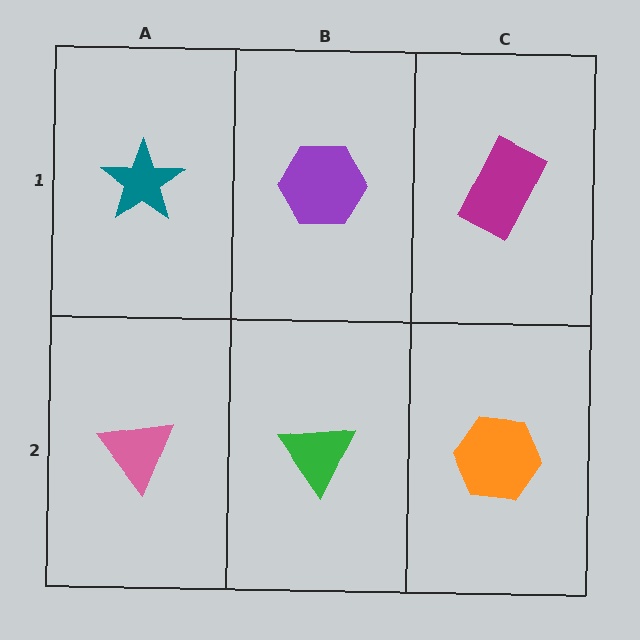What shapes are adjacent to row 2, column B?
A purple hexagon (row 1, column B), a pink triangle (row 2, column A), an orange hexagon (row 2, column C).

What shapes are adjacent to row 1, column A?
A pink triangle (row 2, column A), a purple hexagon (row 1, column B).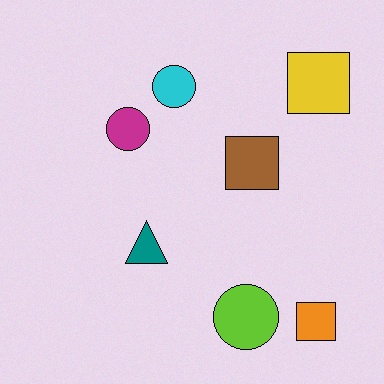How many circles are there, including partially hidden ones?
There are 3 circles.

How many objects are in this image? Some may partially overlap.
There are 7 objects.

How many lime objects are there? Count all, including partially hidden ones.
There is 1 lime object.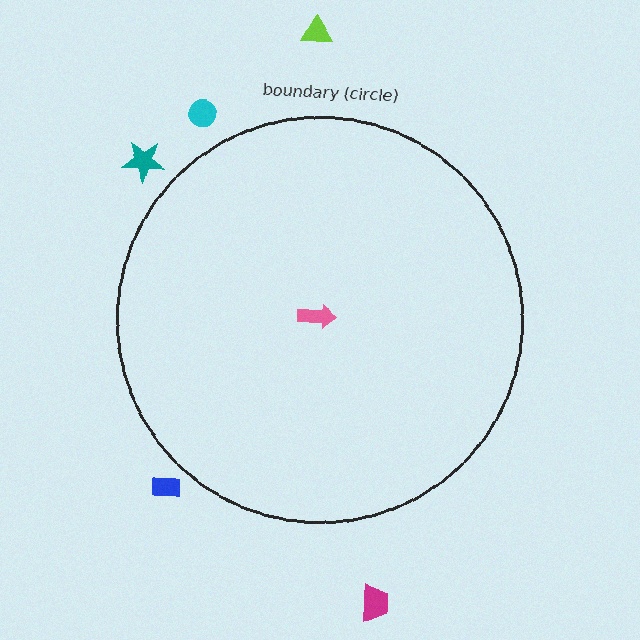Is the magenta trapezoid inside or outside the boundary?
Outside.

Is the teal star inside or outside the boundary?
Outside.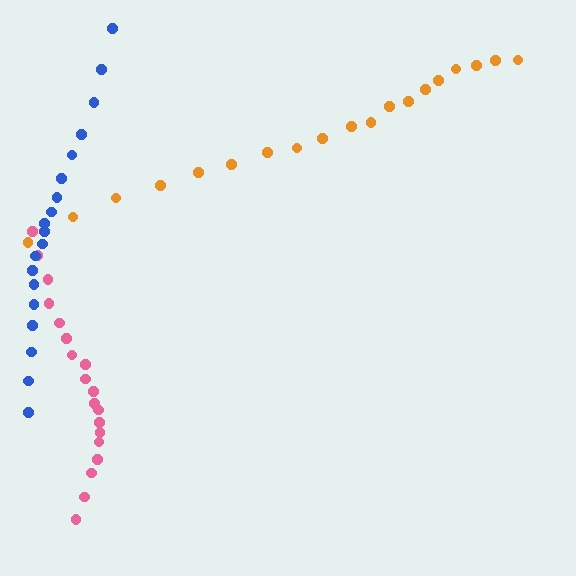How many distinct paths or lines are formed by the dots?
There are 3 distinct paths.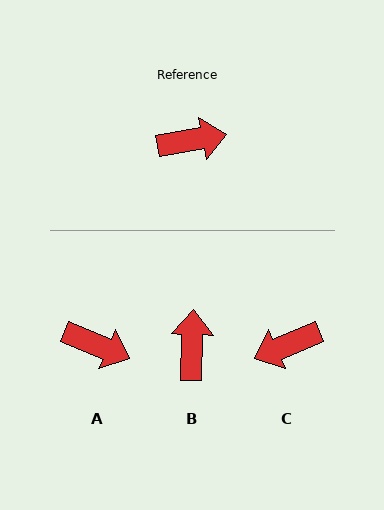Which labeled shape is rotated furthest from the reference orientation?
C, about 167 degrees away.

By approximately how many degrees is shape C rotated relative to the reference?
Approximately 167 degrees clockwise.